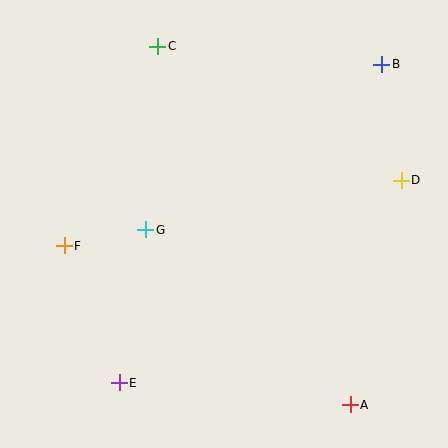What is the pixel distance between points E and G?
The distance between E and G is 155 pixels.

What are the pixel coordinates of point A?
Point A is at (350, 405).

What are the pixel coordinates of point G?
Point G is at (146, 230).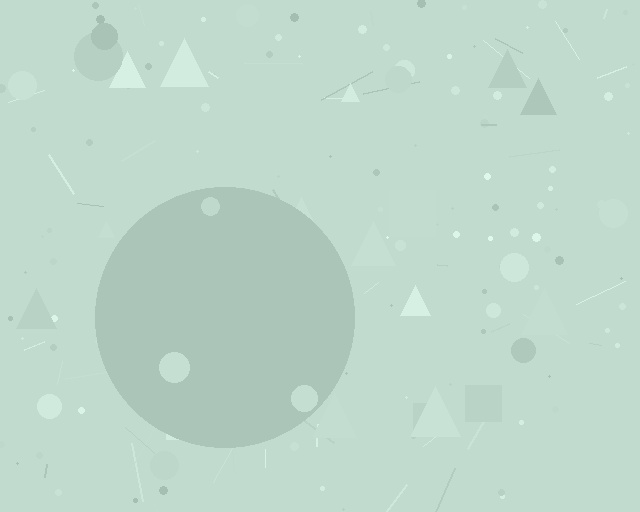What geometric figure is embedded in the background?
A circle is embedded in the background.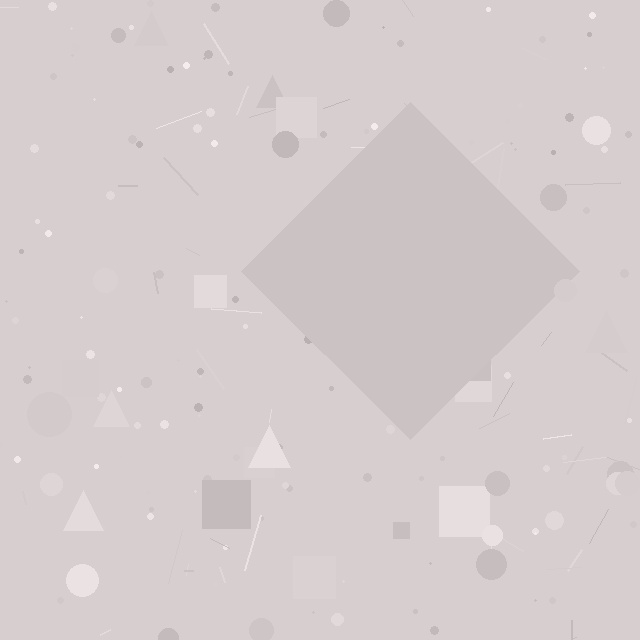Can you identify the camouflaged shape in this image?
The camouflaged shape is a diamond.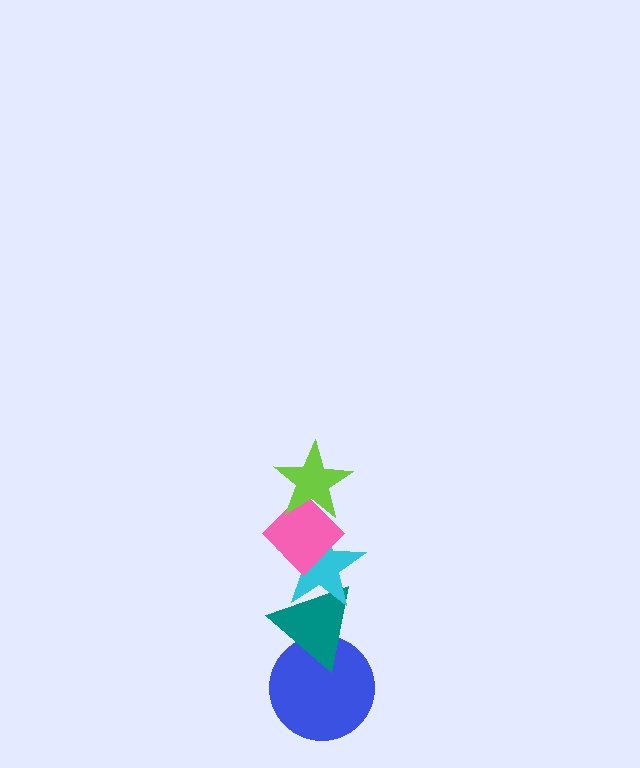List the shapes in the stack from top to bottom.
From top to bottom: the lime star, the pink diamond, the cyan star, the teal triangle, the blue circle.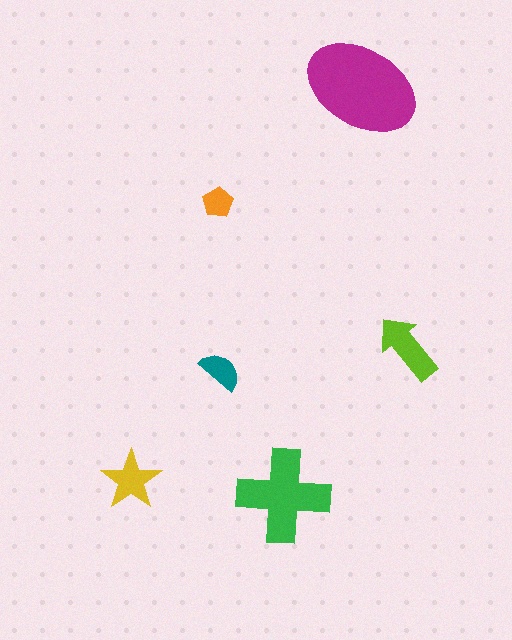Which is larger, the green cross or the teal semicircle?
The green cross.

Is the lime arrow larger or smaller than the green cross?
Smaller.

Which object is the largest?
The magenta ellipse.